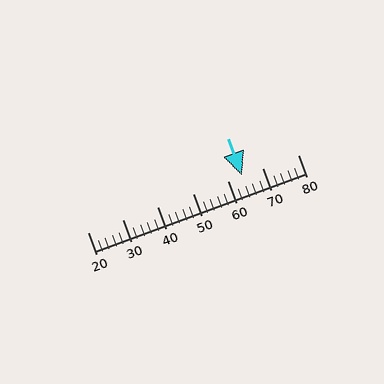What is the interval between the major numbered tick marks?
The major tick marks are spaced 10 units apart.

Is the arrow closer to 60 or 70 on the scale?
The arrow is closer to 60.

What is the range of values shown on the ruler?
The ruler shows values from 20 to 80.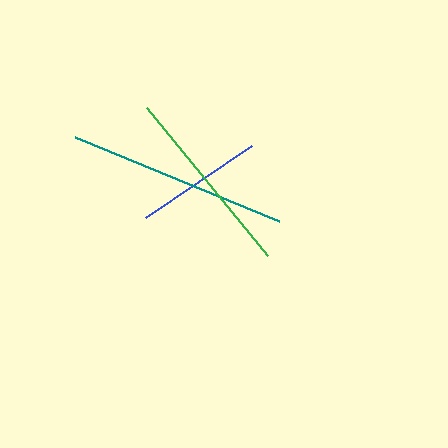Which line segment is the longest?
The teal line is the longest at approximately 221 pixels.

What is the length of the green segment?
The green segment is approximately 191 pixels long.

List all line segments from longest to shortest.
From longest to shortest: teal, green, blue.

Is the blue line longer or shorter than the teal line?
The teal line is longer than the blue line.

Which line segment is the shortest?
The blue line is the shortest at approximately 128 pixels.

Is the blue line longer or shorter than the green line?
The green line is longer than the blue line.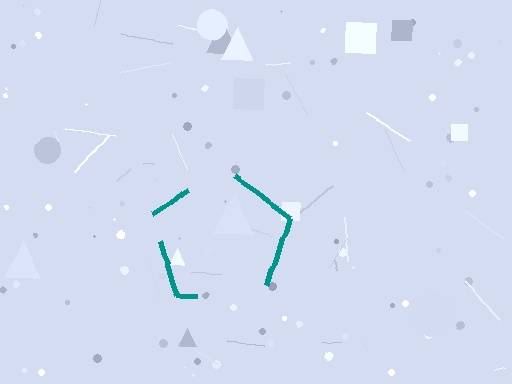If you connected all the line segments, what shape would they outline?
They would outline a pentagon.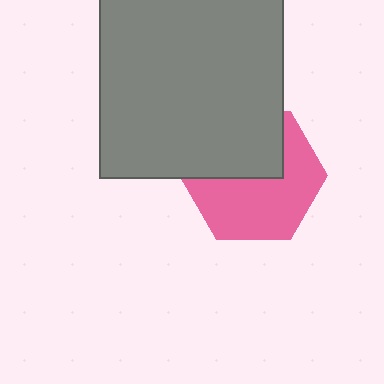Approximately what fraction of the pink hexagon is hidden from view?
Roughly 41% of the pink hexagon is hidden behind the gray square.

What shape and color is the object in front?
The object in front is a gray square.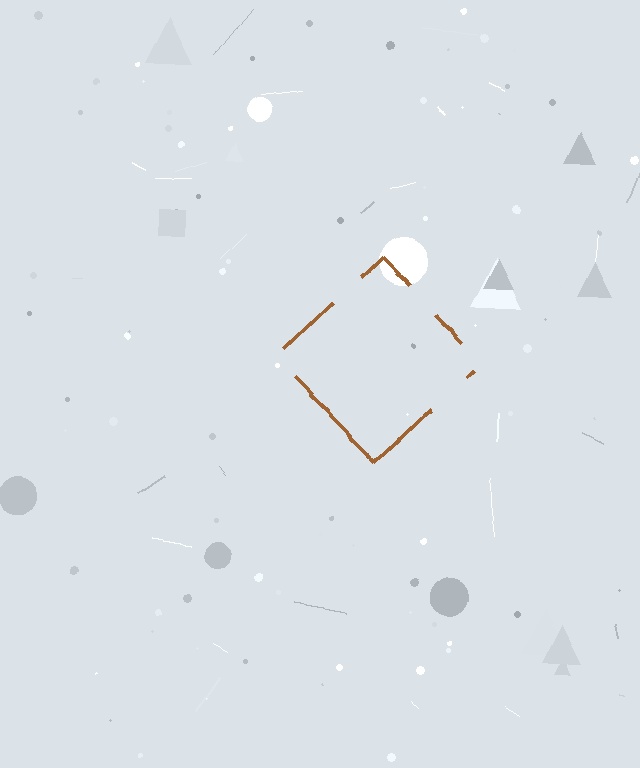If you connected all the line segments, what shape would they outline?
They would outline a diamond.